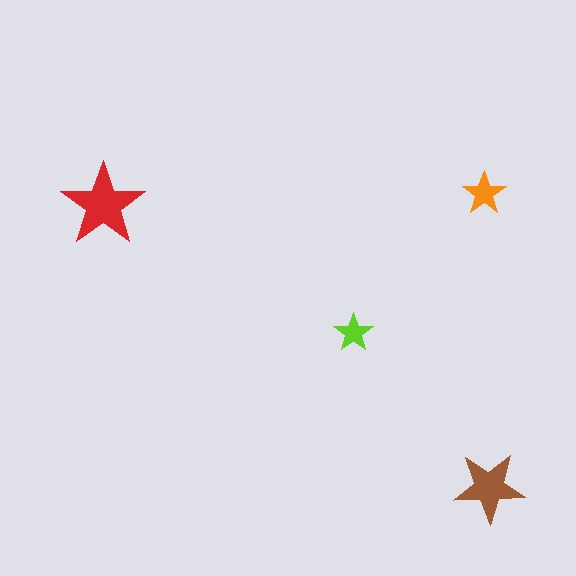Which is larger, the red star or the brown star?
The red one.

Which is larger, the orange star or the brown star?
The brown one.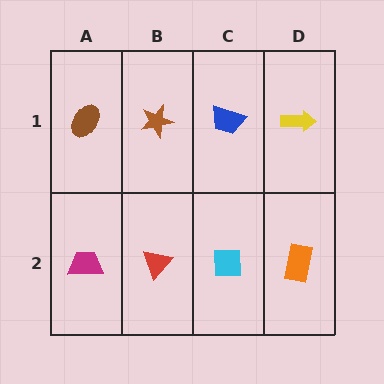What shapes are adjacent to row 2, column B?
A brown star (row 1, column B), a magenta trapezoid (row 2, column A), a cyan square (row 2, column C).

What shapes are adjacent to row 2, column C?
A blue trapezoid (row 1, column C), a red triangle (row 2, column B), an orange rectangle (row 2, column D).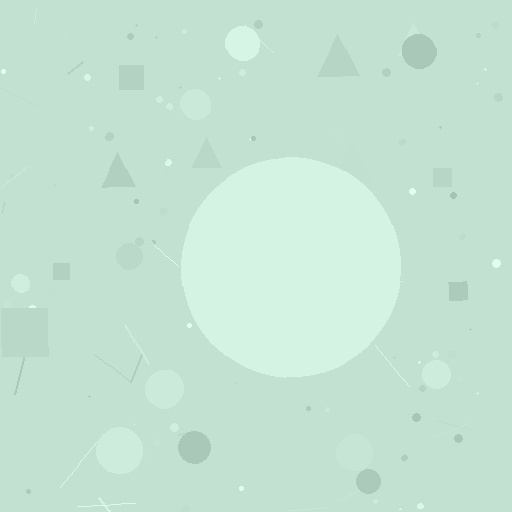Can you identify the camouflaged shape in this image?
The camouflaged shape is a circle.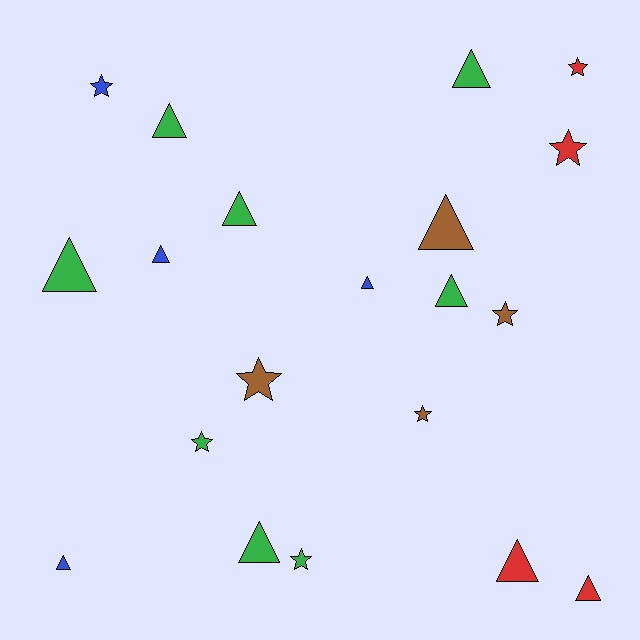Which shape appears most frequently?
Triangle, with 12 objects.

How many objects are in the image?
There are 20 objects.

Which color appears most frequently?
Green, with 8 objects.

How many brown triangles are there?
There is 1 brown triangle.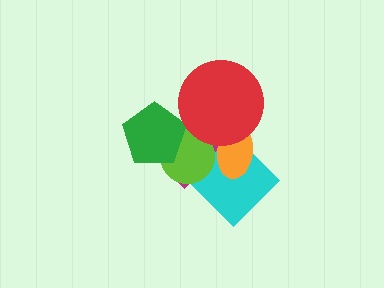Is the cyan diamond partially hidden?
Yes, it is partially covered by another shape.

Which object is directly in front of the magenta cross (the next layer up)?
The cyan diamond is directly in front of the magenta cross.